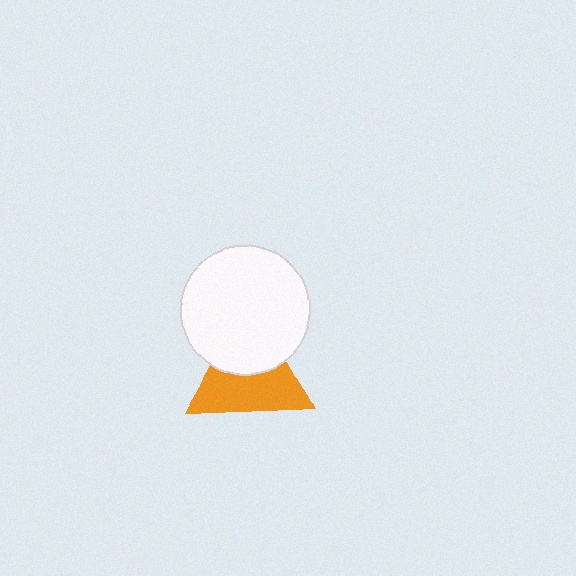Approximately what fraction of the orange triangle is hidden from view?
Roughly 42% of the orange triangle is hidden behind the white circle.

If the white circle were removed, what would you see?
You would see the complete orange triangle.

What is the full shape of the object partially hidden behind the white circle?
The partially hidden object is an orange triangle.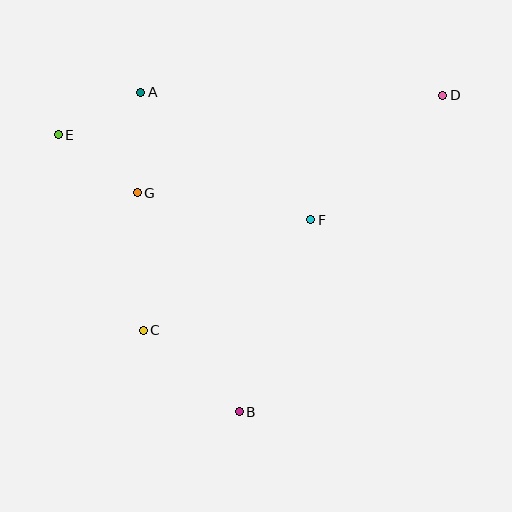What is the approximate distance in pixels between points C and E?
The distance between C and E is approximately 213 pixels.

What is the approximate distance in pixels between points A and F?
The distance between A and F is approximately 213 pixels.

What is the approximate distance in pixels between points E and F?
The distance between E and F is approximately 267 pixels.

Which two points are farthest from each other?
Points D and E are farthest from each other.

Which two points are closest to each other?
Points A and E are closest to each other.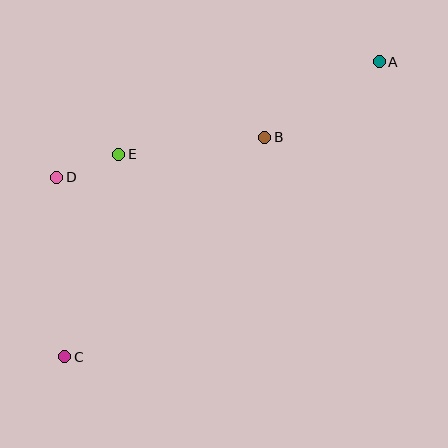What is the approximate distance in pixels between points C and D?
The distance between C and D is approximately 180 pixels.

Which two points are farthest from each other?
Points A and C are farthest from each other.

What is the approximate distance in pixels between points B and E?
The distance between B and E is approximately 147 pixels.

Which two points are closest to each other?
Points D and E are closest to each other.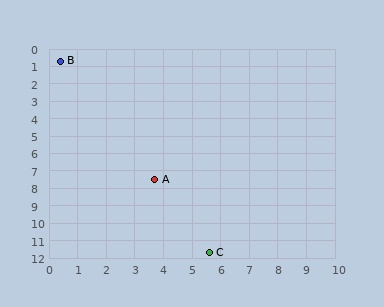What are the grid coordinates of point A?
Point A is at approximately (3.7, 7.5).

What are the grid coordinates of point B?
Point B is at approximately (0.4, 0.7).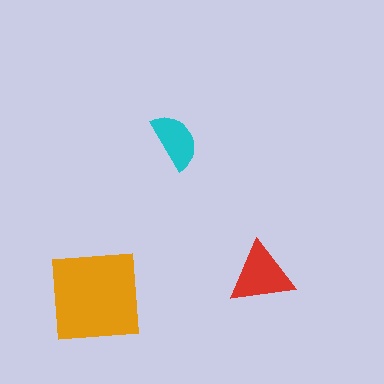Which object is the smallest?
The cyan semicircle.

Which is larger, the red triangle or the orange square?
The orange square.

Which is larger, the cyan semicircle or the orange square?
The orange square.